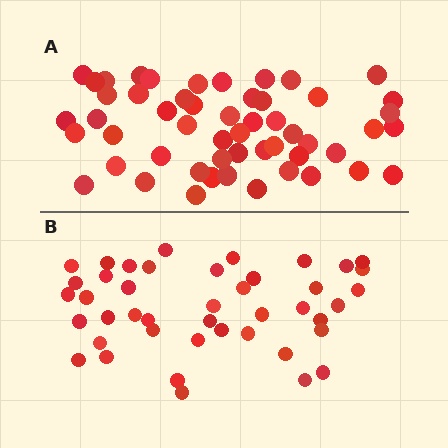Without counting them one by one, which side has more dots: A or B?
Region A (the top region) has more dots.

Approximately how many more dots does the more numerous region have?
Region A has roughly 10 or so more dots than region B.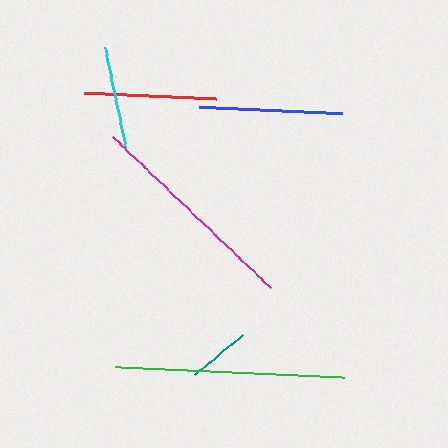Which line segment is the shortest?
The teal line is the shortest at approximately 62 pixels.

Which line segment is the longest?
The green line is the longest at approximately 229 pixels.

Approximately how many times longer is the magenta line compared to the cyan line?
The magenta line is approximately 2.1 times the length of the cyan line.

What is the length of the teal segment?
The teal segment is approximately 62 pixels long.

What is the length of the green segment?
The green segment is approximately 229 pixels long.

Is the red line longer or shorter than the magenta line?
The magenta line is longer than the red line.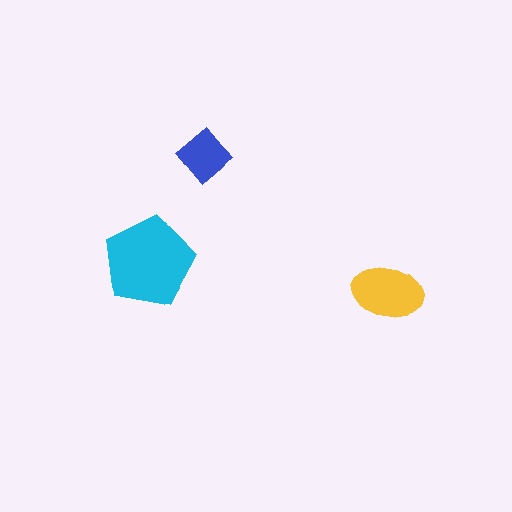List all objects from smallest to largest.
The blue diamond, the yellow ellipse, the cyan pentagon.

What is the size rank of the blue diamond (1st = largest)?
3rd.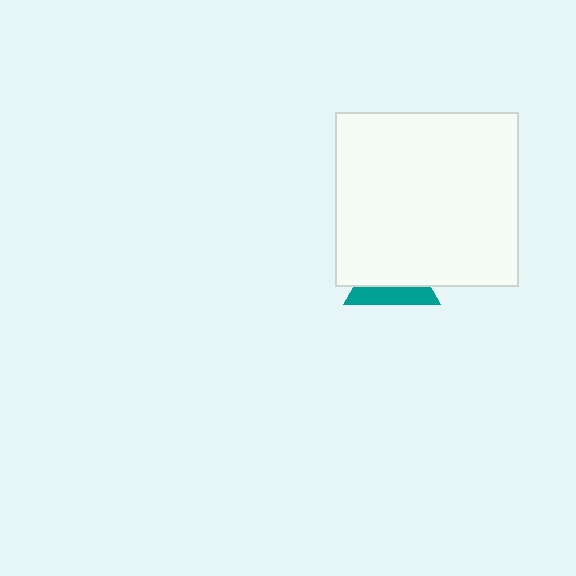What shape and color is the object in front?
The object in front is a white rectangle.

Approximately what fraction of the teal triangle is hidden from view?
Roughly 62% of the teal triangle is hidden behind the white rectangle.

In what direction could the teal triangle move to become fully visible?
The teal triangle could move down. That would shift it out from behind the white rectangle entirely.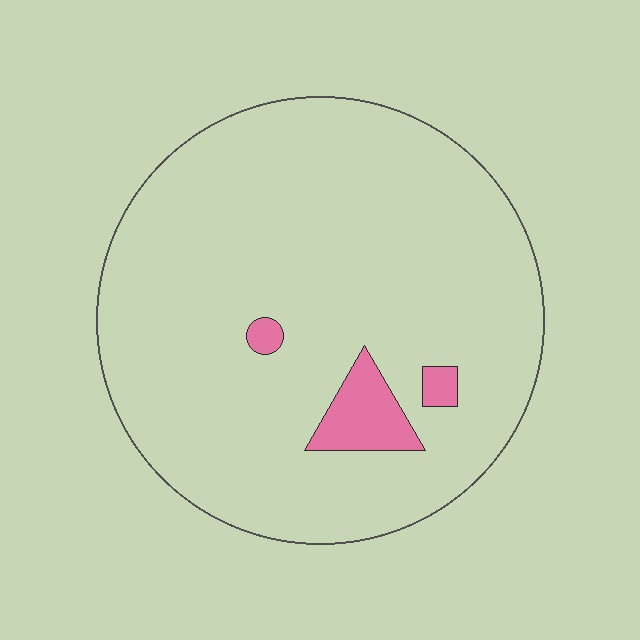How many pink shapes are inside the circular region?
3.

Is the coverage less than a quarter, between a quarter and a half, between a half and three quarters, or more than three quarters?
Less than a quarter.